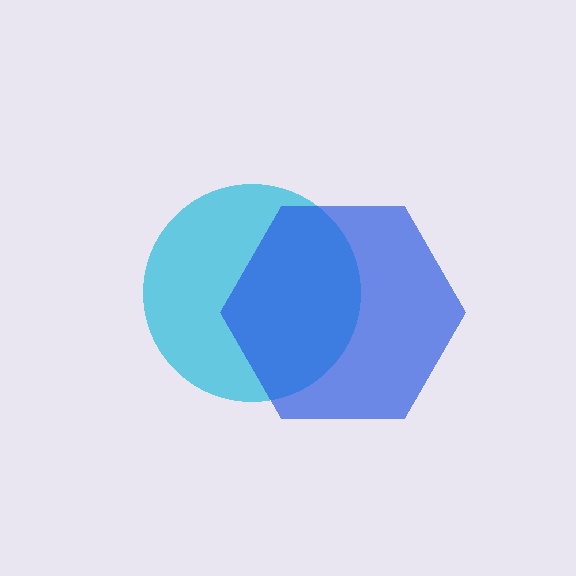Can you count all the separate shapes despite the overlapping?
Yes, there are 2 separate shapes.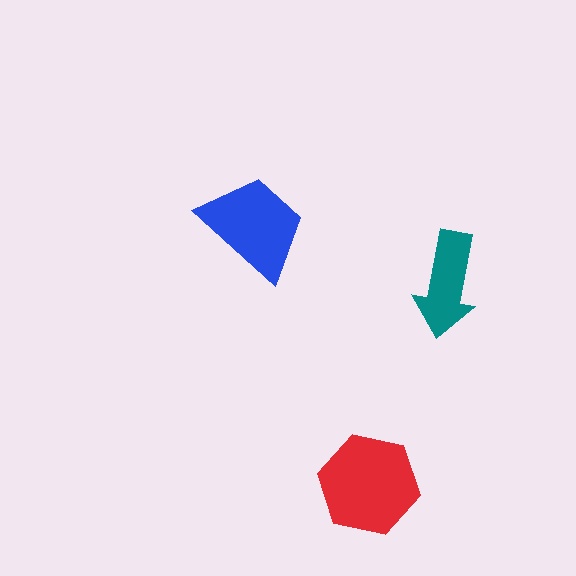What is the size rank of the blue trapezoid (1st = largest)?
2nd.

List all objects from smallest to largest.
The teal arrow, the blue trapezoid, the red hexagon.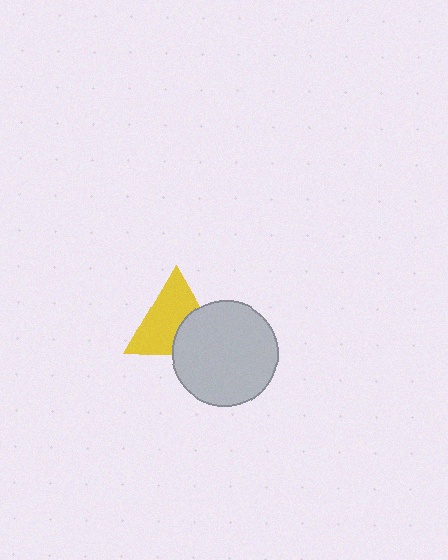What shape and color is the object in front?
The object in front is a light gray circle.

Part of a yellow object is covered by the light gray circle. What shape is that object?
It is a triangle.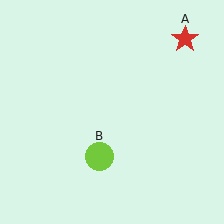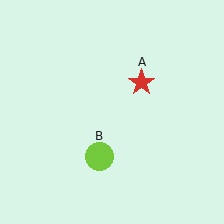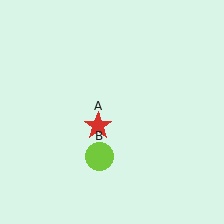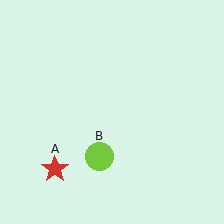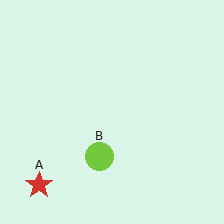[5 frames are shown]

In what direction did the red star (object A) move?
The red star (object A) moved down and to the left.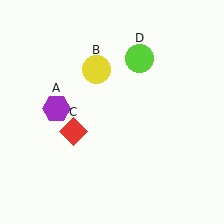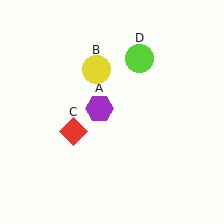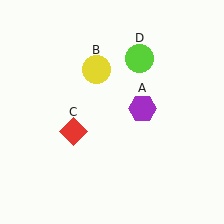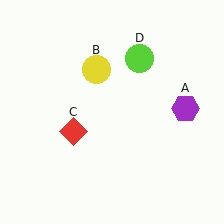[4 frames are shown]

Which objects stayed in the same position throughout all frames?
Yellow circle (object B) and red diamond (object C) and lime circle (object D) remained stationary.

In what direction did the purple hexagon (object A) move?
The purple hexagon (object A) moved right.